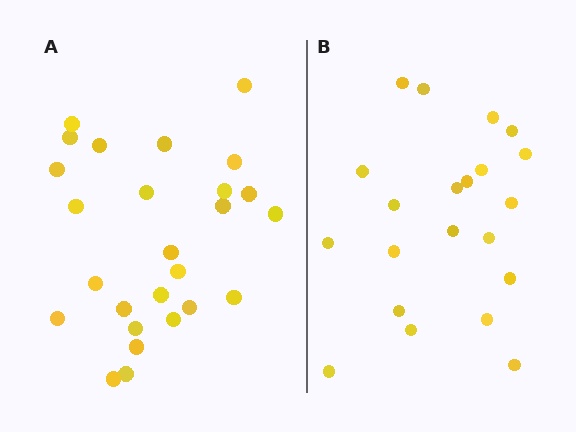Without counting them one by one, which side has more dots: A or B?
Region A (the left region) has more dots.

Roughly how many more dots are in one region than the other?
Region A has about 5 more dots than region B.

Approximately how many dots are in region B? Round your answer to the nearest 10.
About 20 dots. (The exact count is 21, which rounds to 20.)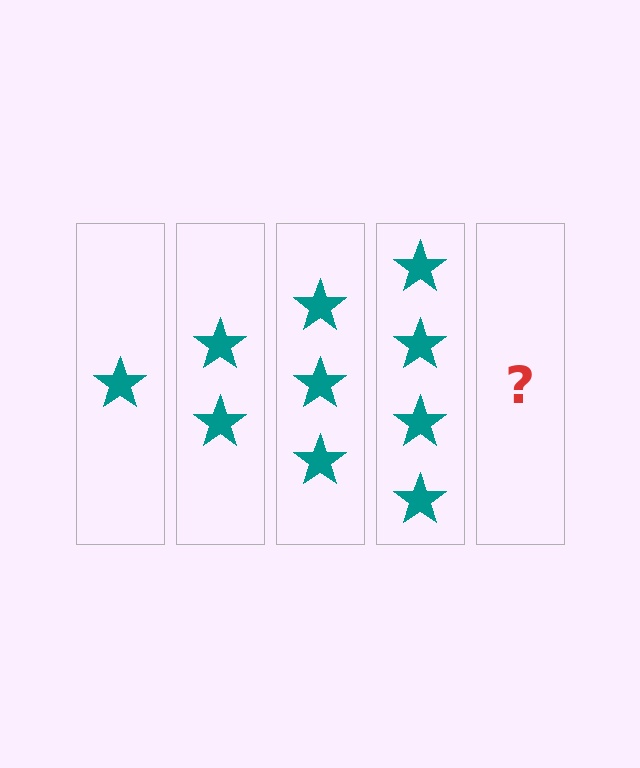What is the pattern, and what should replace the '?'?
The pattern is that each step adds one more star. The '?' should be 5 stars.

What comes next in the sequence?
The next element should be 5 stars.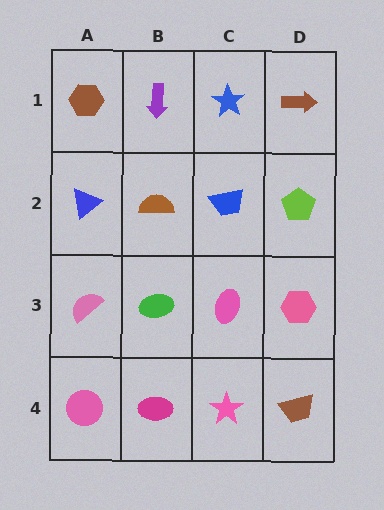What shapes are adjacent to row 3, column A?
A blue triangle (row 2, column A), a pink circle (row 4, column A), a green ellipse (row 3, column B).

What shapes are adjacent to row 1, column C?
A blue trapezoid (row 2, column C), a purple arrow (row 1, column B), a brown arrow (row 1, column D).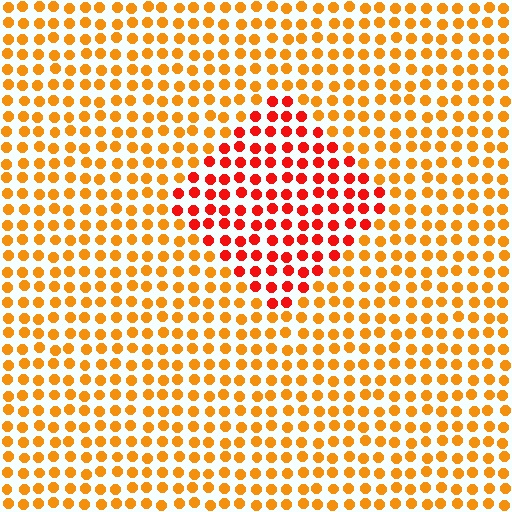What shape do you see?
I see a diamond.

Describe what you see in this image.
The image is filled with small orange elements in a uniform arrangement. A diamond-shaped region is visible where the elements are tinted to a slightly different hue, forming a subtle color boundary.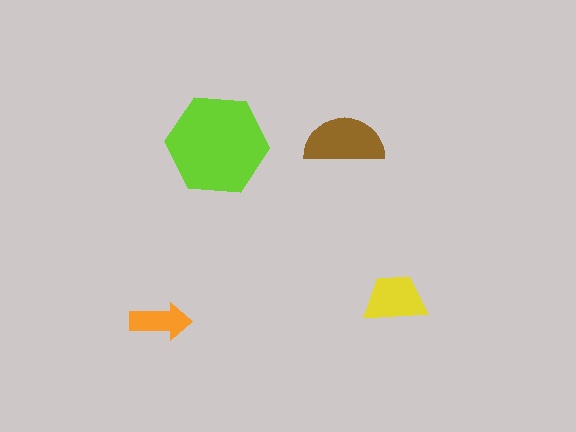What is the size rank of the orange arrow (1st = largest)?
4th.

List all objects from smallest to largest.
The orange arrow, the yellow trapezoid, the brown semicircle, the lime hexagon.